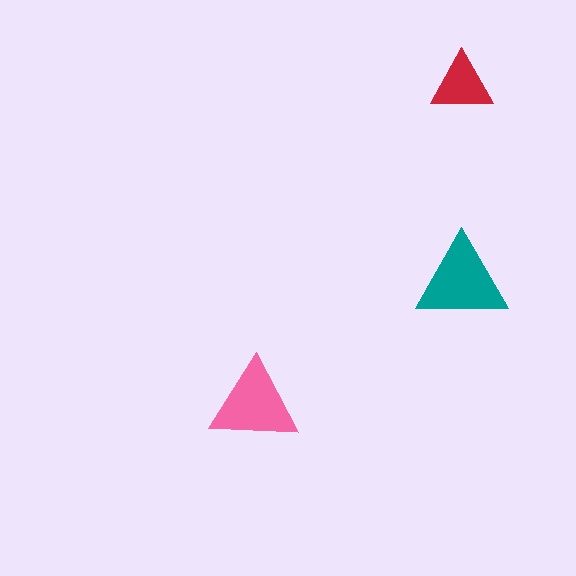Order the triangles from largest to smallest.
the teal one, the pink one, the red one.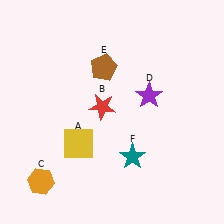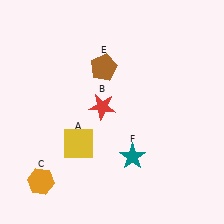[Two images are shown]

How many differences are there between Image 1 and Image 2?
There is 1 difference between the two images.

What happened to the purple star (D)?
The purple star (D) was removed in Image 2. It was in the top-right area of Image 1.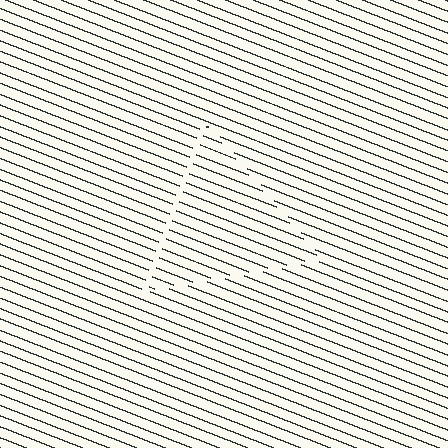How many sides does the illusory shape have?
3 sides — the line-ends trace a triangle.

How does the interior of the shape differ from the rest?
The interior of the shape contains the same grating, shifted by half a period — the contour is defined by the phase discontinuity where line-ends from the inner and outer gratings abut.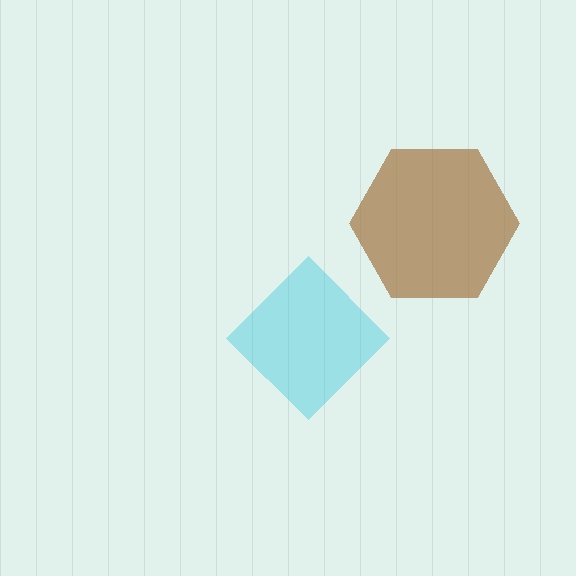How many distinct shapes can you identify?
There are 2 distinct shapes: a brown hexagon, a cyan diamond.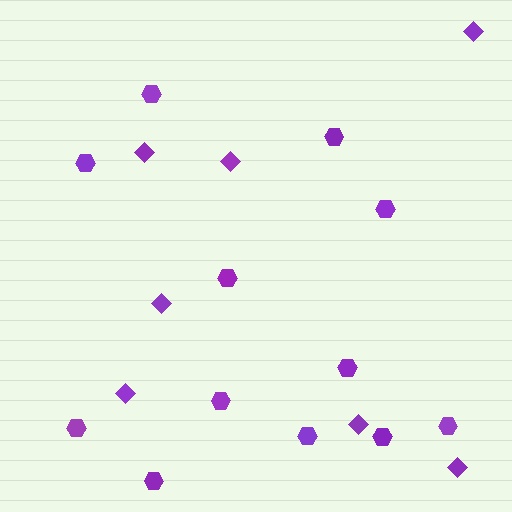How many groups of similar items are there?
There are 2 groups: one group of hexagons (12) and one group of diamonds (7).